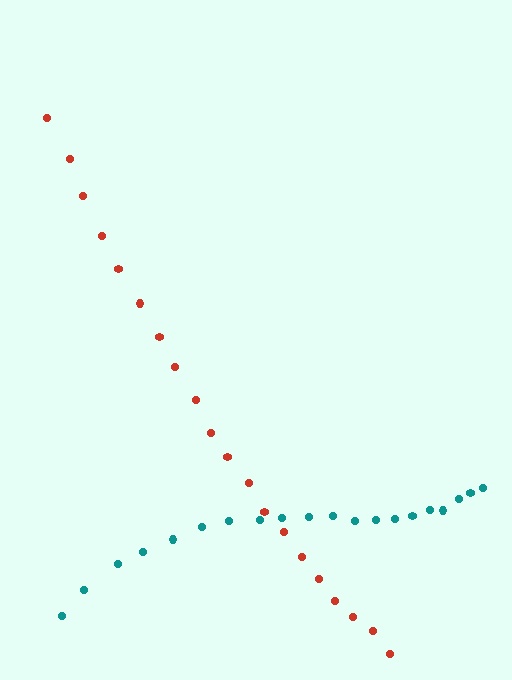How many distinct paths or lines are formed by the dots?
There are 2 distinct paths.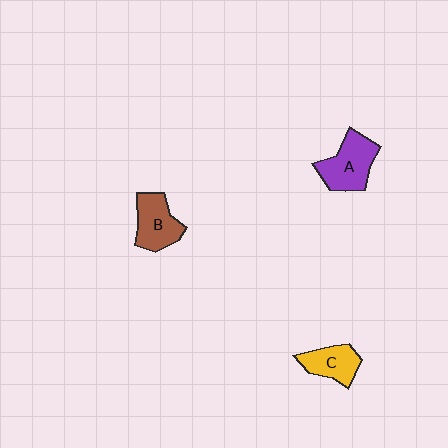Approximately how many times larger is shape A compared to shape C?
Approximately 1.4 times.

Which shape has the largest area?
Shape A (purple).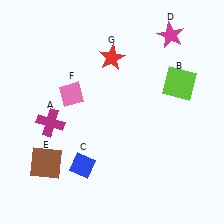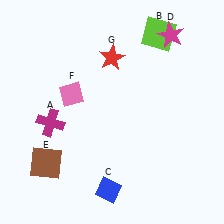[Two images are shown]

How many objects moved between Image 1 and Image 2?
2 objects moved between the two images.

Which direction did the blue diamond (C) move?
The blue diamond (C) moved right.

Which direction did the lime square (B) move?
The lime square (B) moved up.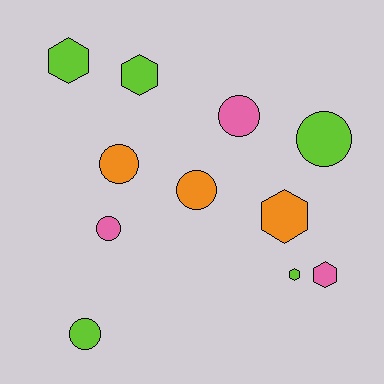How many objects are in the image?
There are 11 objects.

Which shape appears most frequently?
Circle, with 6 objects.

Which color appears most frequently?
Lime, with 5 objects.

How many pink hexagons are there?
There is 1 pink hexagon.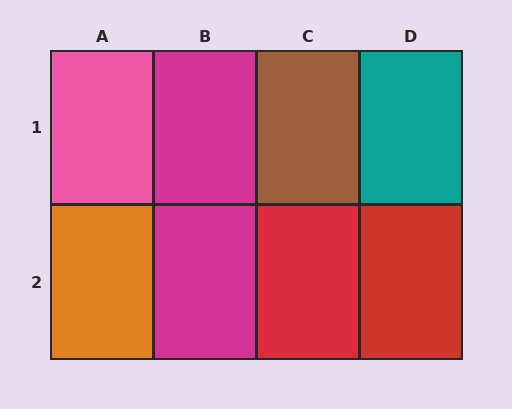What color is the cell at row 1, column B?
Magenta.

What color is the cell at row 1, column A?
Pink.